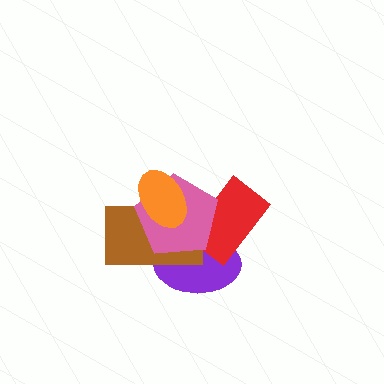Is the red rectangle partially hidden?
Yes, it is partially covered by another shape.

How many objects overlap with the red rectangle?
3 objects overlap with the red rectangle.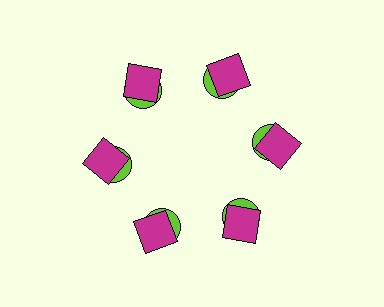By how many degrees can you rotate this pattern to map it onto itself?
The pattern maps onto itself every 60 degrees of rotation.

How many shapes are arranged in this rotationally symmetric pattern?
There are 12 shapes, arranged in 6 groups of 2.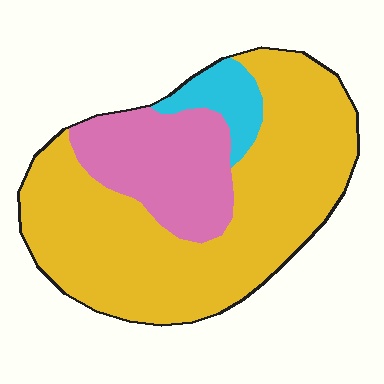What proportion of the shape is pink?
Pink takes up less than a quarter of the shape.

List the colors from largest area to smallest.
From largest to smallest: yellow, pink, cyan.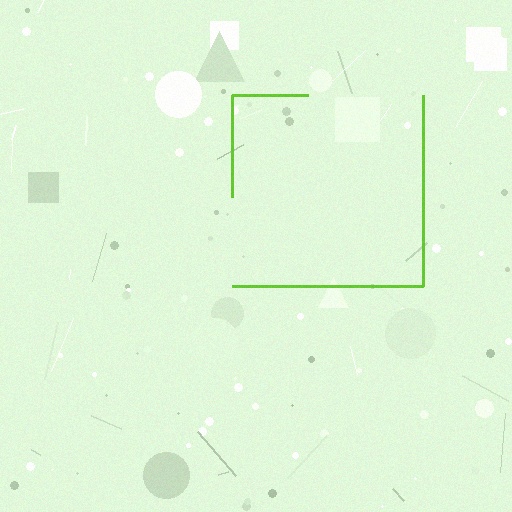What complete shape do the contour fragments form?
The contour fragments form a square.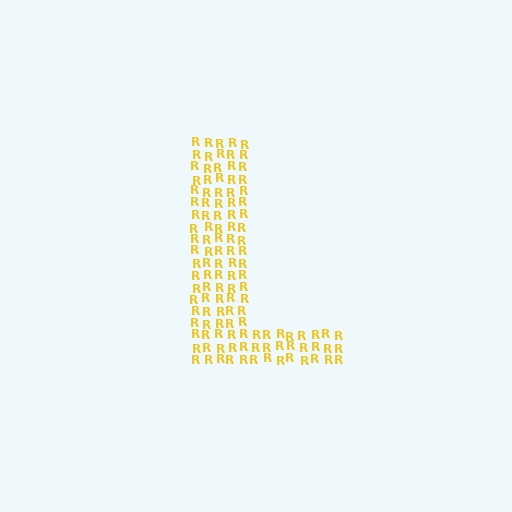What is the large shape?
The large shape is the letter L.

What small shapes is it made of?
It is made of small letter R's.